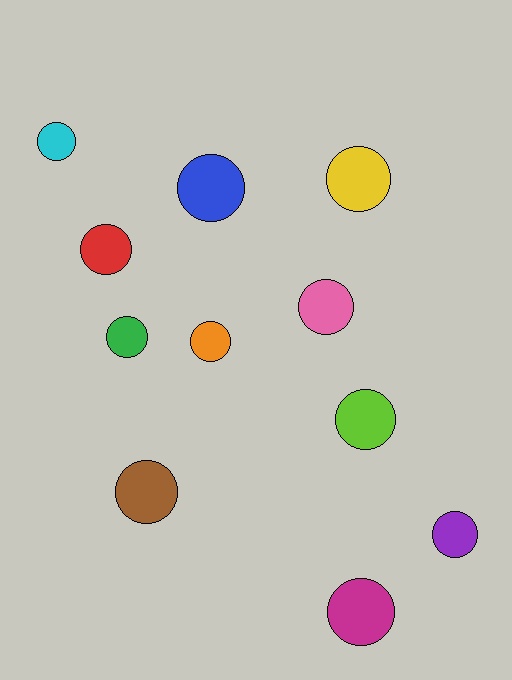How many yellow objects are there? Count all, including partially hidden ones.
There is 1 yellow object.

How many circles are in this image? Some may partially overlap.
There are 11 circles.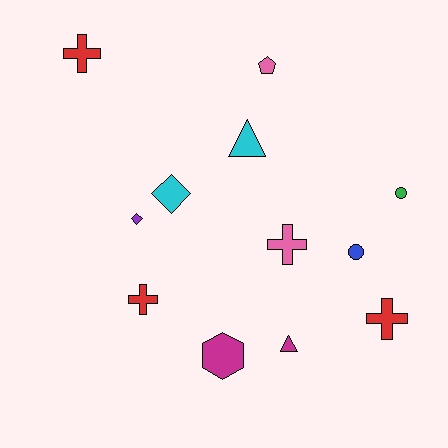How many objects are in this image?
There are 12 objects.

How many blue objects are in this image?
There is 1 blue object.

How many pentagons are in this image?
There is 1 pentagon.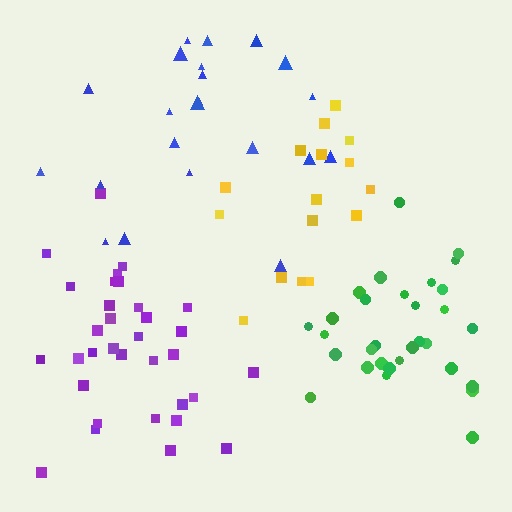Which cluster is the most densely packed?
Green.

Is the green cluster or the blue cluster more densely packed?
Green.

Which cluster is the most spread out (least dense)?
Blue.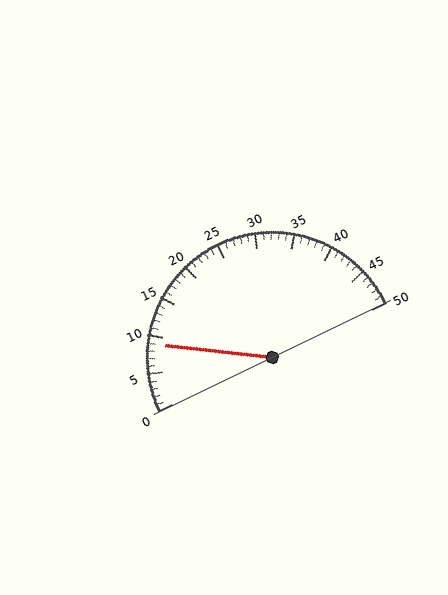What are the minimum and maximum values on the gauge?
The gauge ranges from 0 to 50.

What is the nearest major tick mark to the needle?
The nearest major tick mark is 10.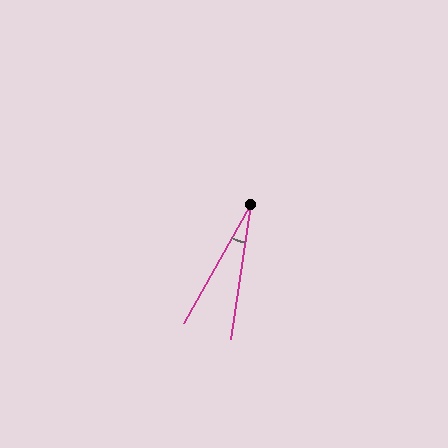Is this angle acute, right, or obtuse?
It is acute.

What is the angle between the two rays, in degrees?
Approximately 21 degrees.